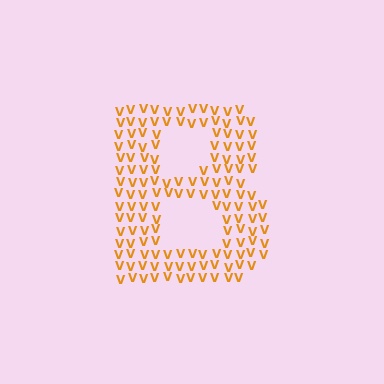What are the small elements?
The small elements are letter V's.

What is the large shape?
The large shape is the letter B.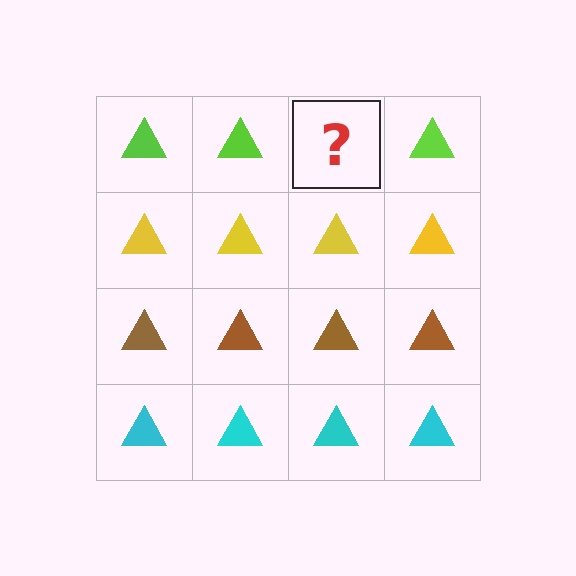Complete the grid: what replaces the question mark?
The question mark should be replaced with a lime triangle.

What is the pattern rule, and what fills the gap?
The rule is that each row has a consistent color. The gap should be filled with a lime triangle.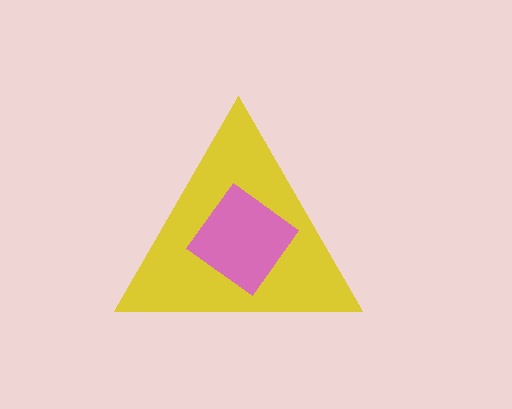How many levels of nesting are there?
2.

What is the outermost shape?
The yellow triangle.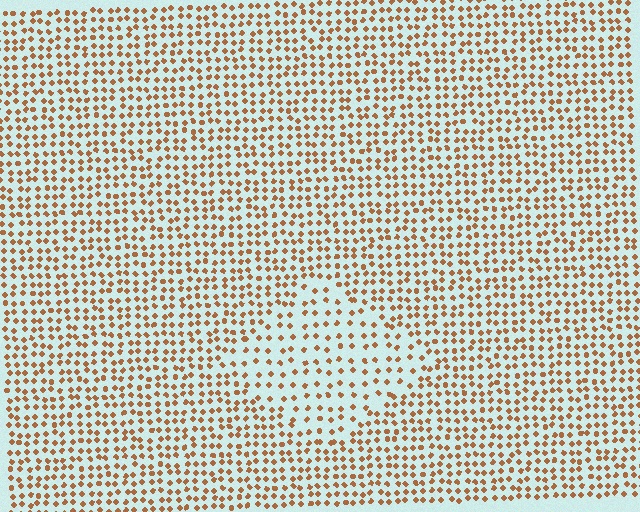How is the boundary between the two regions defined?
The boundary is defined by a change in element density (approximately 1.8x ratio). All elements are the same color, size, and shape.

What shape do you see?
I see a diamond.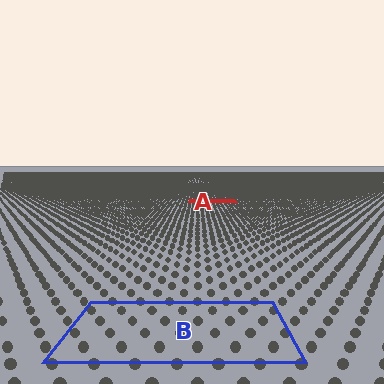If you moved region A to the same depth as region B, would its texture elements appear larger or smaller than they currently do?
They would appear larger. At a closer depth, the same texture elements are projected at a bigger on-screen size.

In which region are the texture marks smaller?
The texture marks are smaller in region A, because it is farther away.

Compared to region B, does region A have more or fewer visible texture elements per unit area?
Region A has more texture elements per unit area — they are packed more densely because it is farther away.